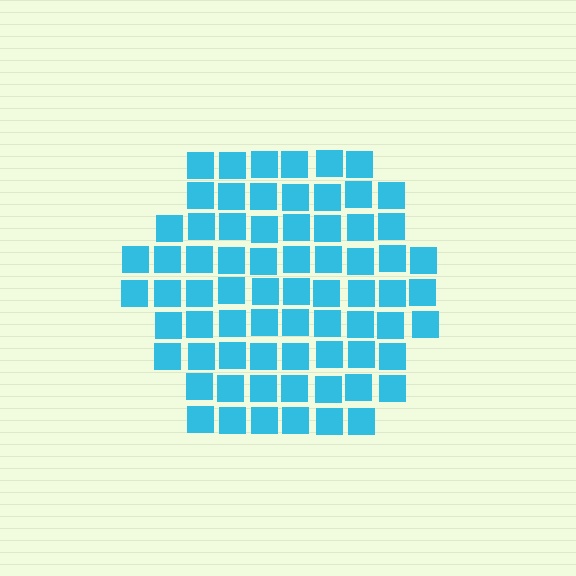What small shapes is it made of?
It is made of small squares.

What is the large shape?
The large shape is a hexagon.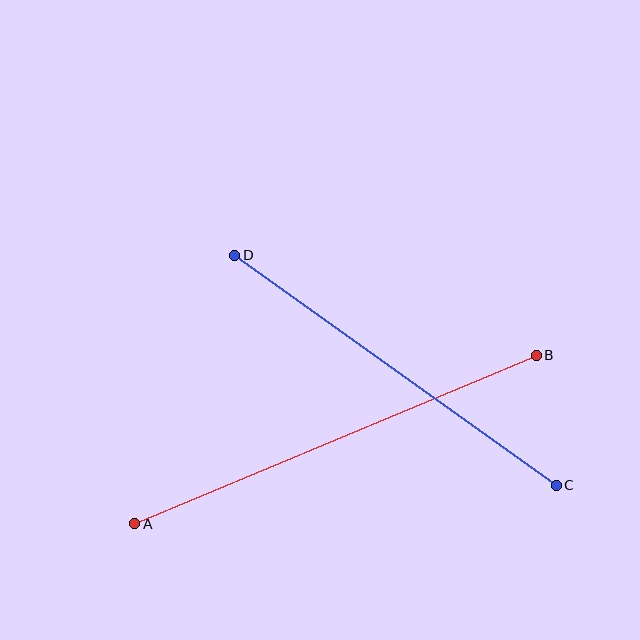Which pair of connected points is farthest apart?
Points A and B are farthest apart.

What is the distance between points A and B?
The distance is approximately 436 pixels.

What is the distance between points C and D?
The distance is approximately 395 pixels.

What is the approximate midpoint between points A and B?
The midpoint is at approximately (336, 439) pixels.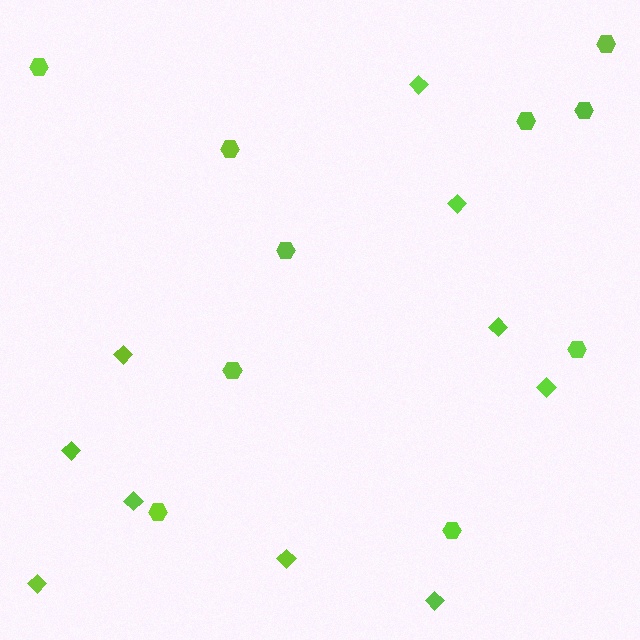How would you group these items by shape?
There are 2 groups: one group of diamonds (10) and one group of hexagons (10).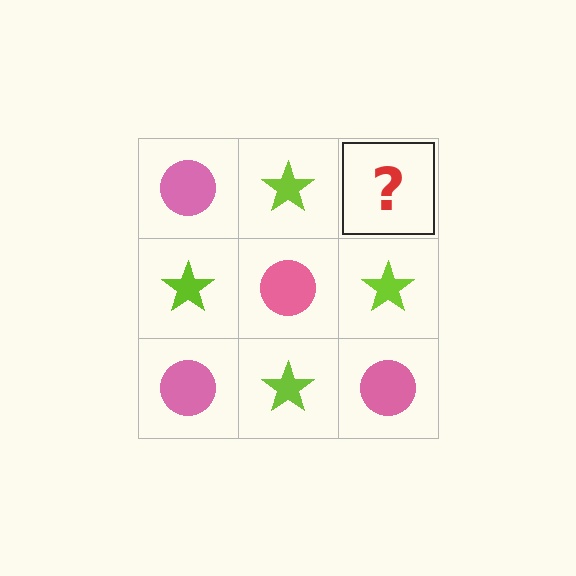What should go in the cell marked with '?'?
The missing cell should contain a pink circle.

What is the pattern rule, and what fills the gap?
The rule is that it alternates pink circle and lime star in a checkerboard pattern. The gap should be filled with a pink circle.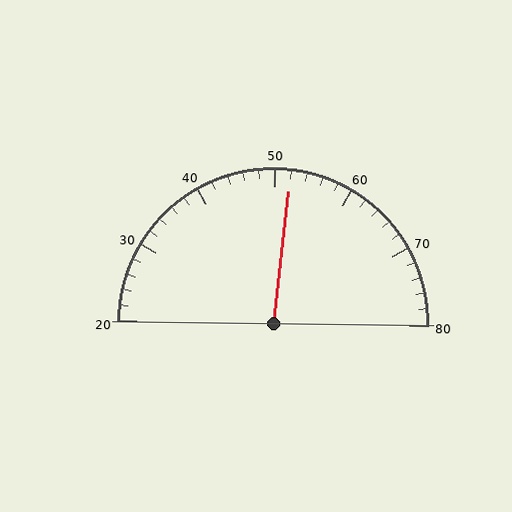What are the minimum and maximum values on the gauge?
The gauge ranges from 20 to 80.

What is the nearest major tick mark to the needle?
The nearest major tick mark is 50.